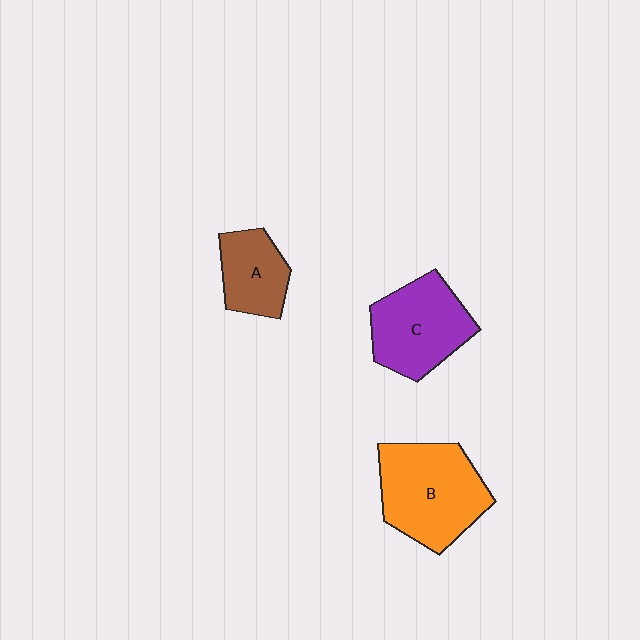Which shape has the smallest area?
Shape A (brown).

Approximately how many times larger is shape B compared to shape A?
Approximately 1.8 times.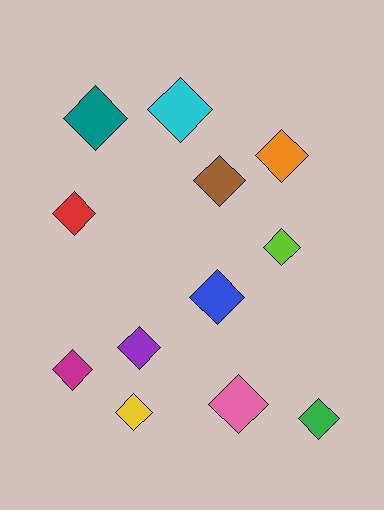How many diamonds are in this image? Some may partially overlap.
There are 12 diamonds.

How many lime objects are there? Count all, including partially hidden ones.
There is 1 lime object.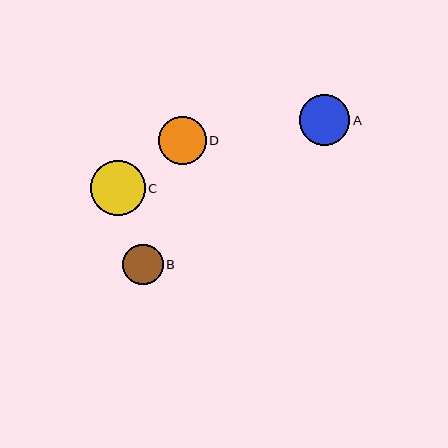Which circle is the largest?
Circle C is the largest with a size of approximately 55 pixels.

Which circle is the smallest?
Circle B is the smallest with a size of approximately 40 pixels.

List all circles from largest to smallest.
From largest to smallest: C, A, D, B.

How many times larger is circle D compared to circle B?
Circle D is approximately 1.2 times the size of circle B.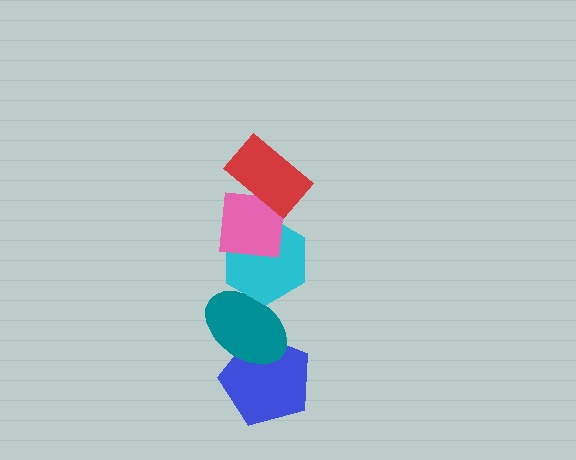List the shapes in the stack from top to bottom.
From top to bottom: the red rectangle, the pink square, the cyan hexagon, the teal ellipse, the blue pentagon.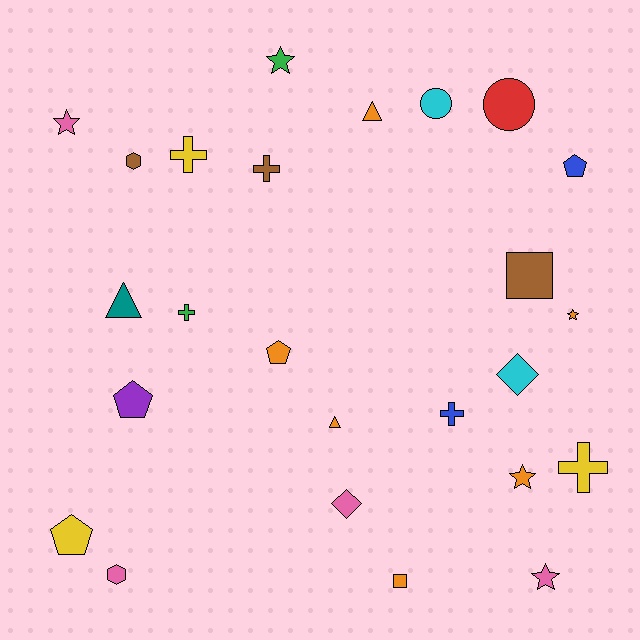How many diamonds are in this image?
There are 2 diamonds.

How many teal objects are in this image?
There is 1 teal object.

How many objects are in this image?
There are 25 objects.